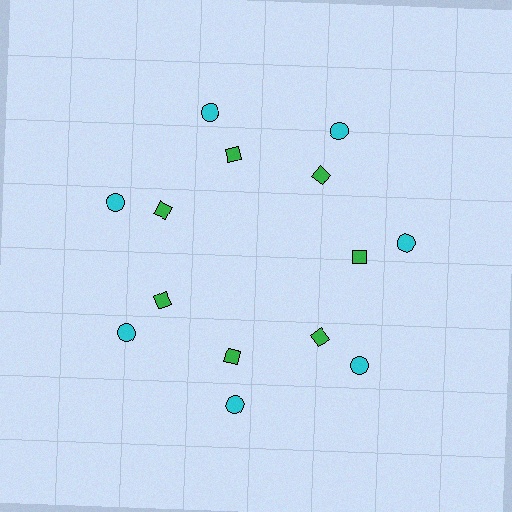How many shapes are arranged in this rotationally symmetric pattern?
There are 14 shapes, arranged in 7 groups of 2.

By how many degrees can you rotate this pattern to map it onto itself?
The pattern maps onto itself every 51 degrees of rotation.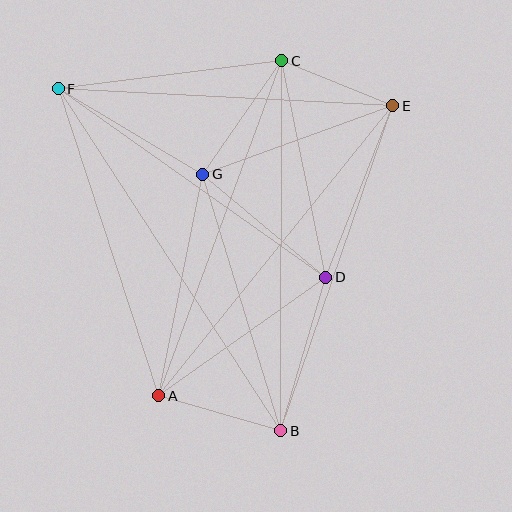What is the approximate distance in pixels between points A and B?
The distance between A and B is approximately 127 pixels.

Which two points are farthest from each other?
Points B and F are farthest from each other.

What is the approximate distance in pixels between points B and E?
The distance between B and E is approximately 344 pixels.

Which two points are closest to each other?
Points C and E are closest to each other.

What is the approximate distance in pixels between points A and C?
The distance between A and C is approximately 357 pixels.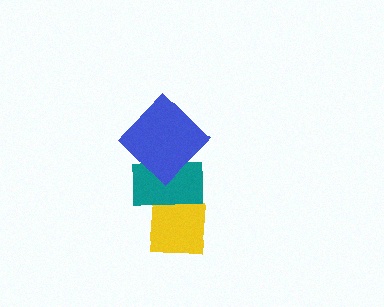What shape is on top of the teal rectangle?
The blue diamond is on top of the teal rectangle.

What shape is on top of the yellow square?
The teal rectangle is on top of the yellow square.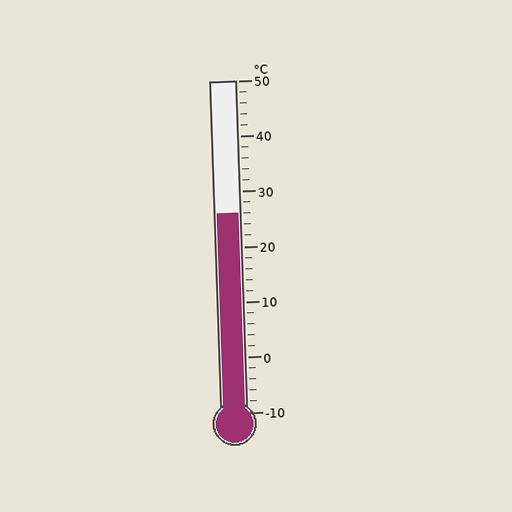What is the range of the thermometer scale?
The thermometer scale ranges from -10°C to 50°C.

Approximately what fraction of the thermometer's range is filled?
The thermometer is filled to approximately 60% of its range.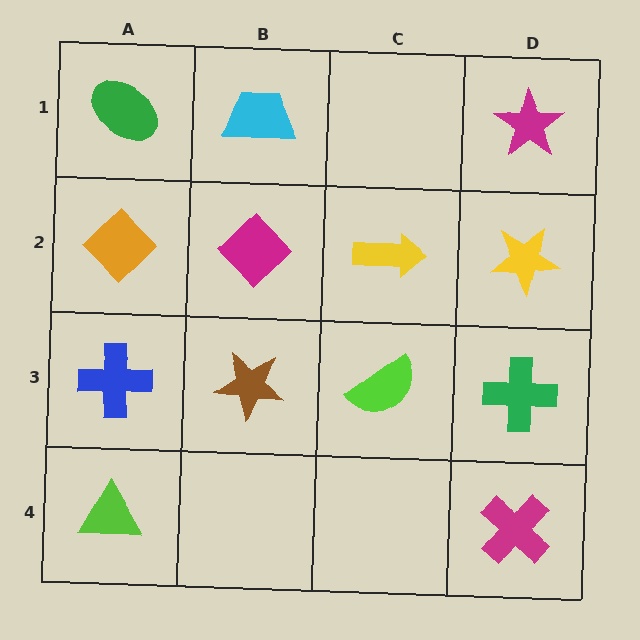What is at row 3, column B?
A brown star.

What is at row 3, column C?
A lime semicircle.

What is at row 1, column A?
A green ellipse.